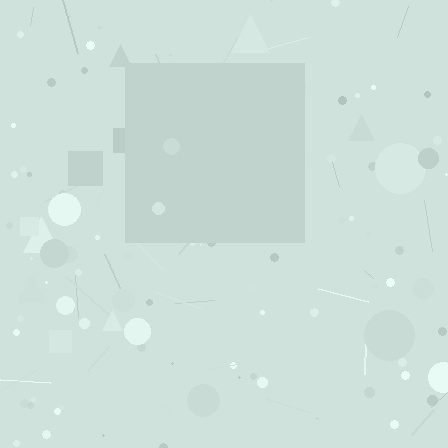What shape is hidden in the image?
A square is hidden in the image.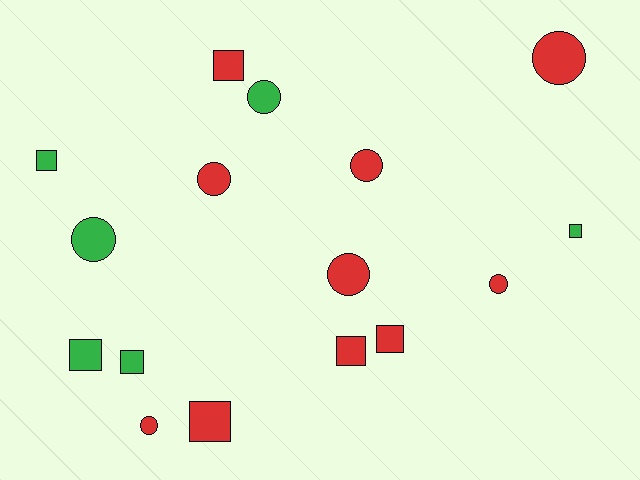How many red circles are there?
There are 6 red circles.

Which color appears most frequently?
Red, with 10 objects.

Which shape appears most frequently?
Circle, with 8 objects.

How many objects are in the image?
There are 16 objects.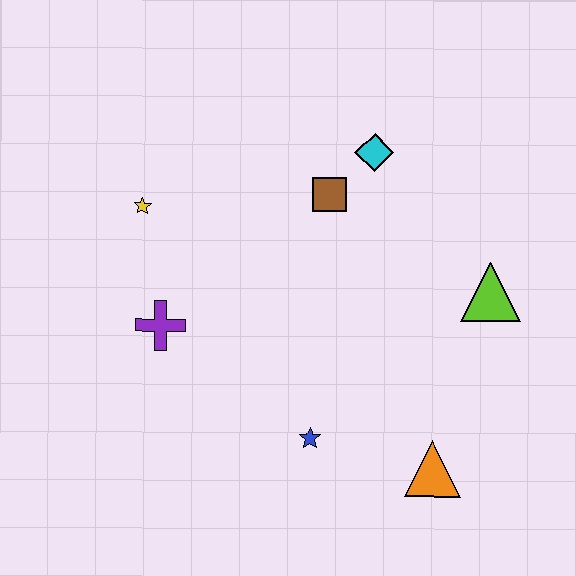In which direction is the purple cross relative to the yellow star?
The purple cross is below the yellow star.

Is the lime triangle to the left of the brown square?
No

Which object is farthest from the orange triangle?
The yellow star is farthest from the orange triangle.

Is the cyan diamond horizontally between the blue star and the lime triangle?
Yes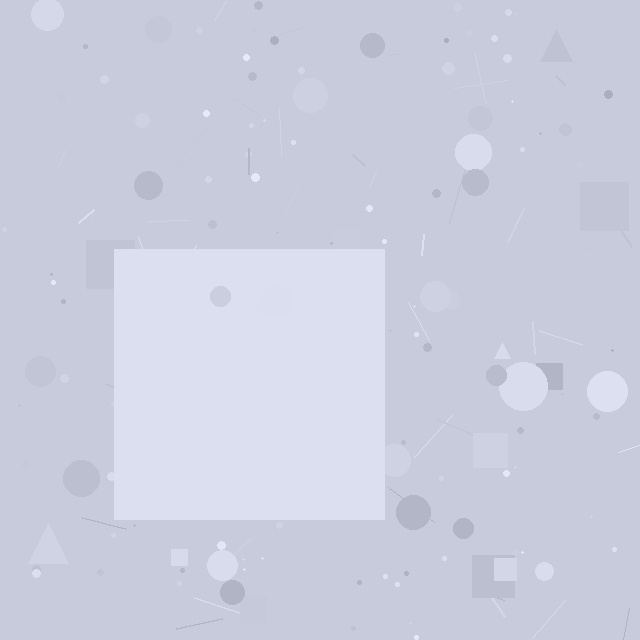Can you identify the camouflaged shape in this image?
The camouflaged shape is a square.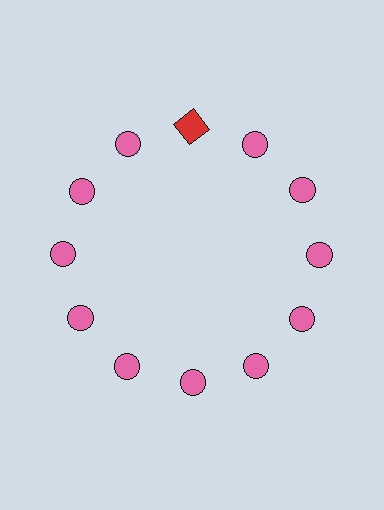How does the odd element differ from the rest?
It differs in both color (red instead of pink) and shape (square instead of circle).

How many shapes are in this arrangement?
There are 12 shapes arranged in a ring pattern.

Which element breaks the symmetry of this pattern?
The red square at roughly the 12 o'clock position breaks the symmetry. All other shapes are pink circles.